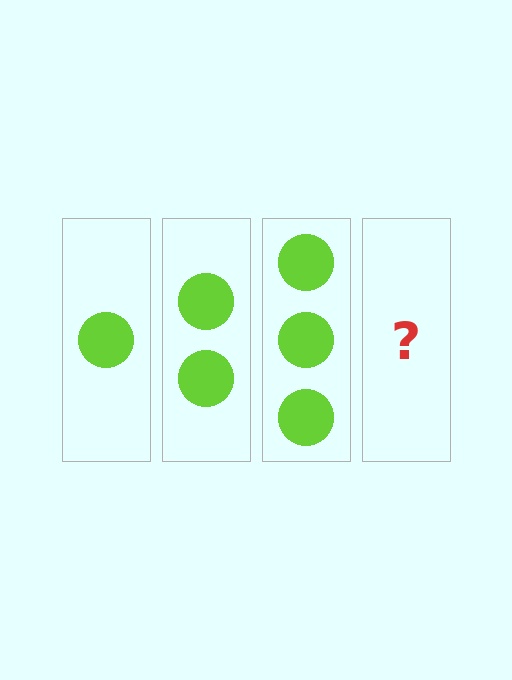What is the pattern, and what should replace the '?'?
The pattern is that each step adds one more circle. The '?' should be 4 circles.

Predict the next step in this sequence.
The next step is 4 circles.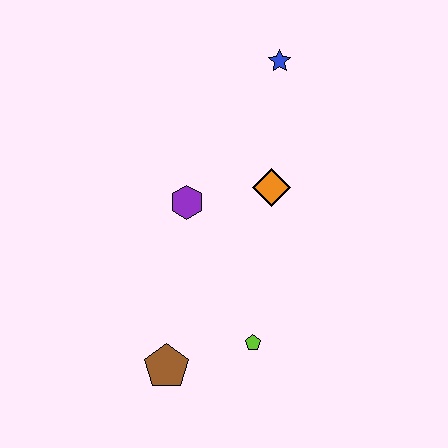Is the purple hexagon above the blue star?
No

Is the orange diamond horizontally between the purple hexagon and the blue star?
Yes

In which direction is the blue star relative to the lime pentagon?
The blue star is above the lime pentagon.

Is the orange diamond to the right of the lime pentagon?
Yes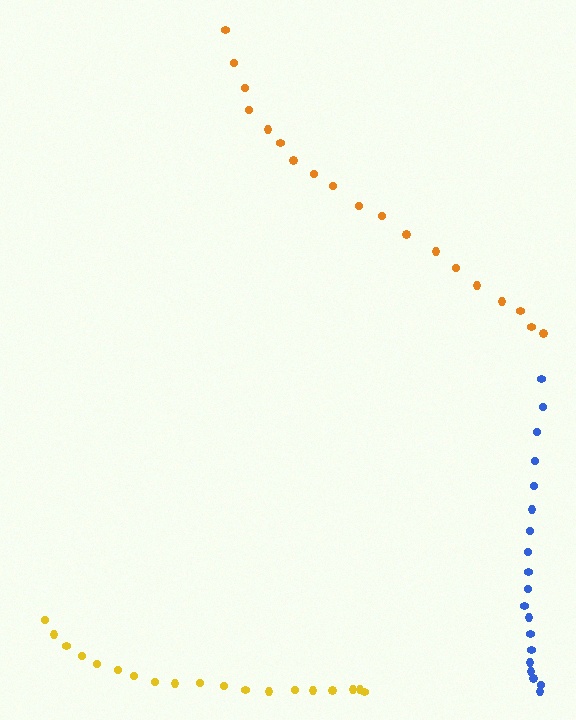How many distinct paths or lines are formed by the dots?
There are 3 distinct paths.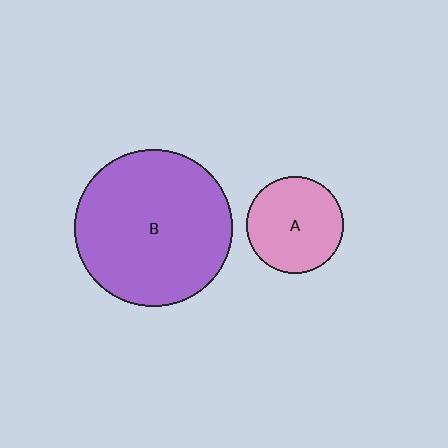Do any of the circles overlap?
No, none of the circles overlap.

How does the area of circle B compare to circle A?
Approximately 2.6 times.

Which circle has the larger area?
Circle B (purple).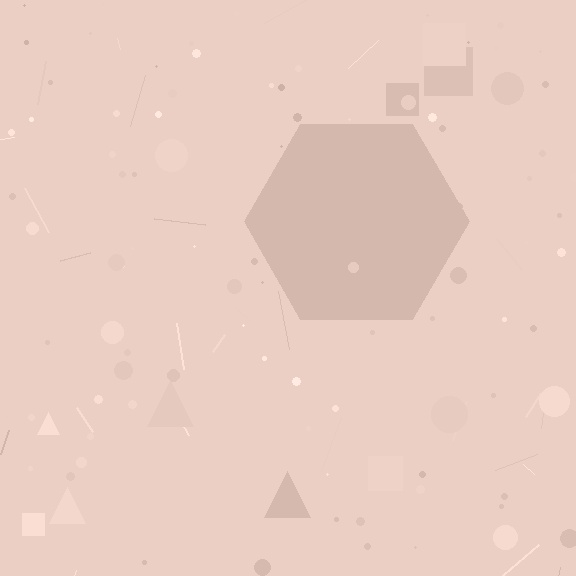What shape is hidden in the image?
A hexagon is hidden in the image.